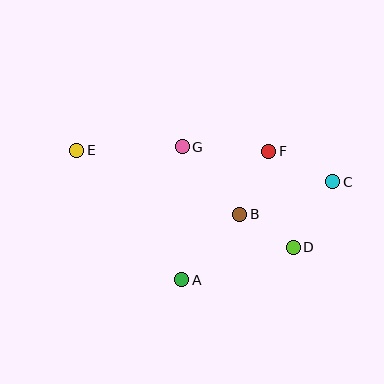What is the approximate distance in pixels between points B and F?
The distance between B and F is approximately 69 pixels.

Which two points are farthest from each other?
Points C and E are farthest from each other.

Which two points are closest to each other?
Points B and D are closest to each other.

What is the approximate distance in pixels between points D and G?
The distance between D and G is approximately 150 pixels.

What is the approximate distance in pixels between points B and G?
The distance between B and G is approximately 89 pixels.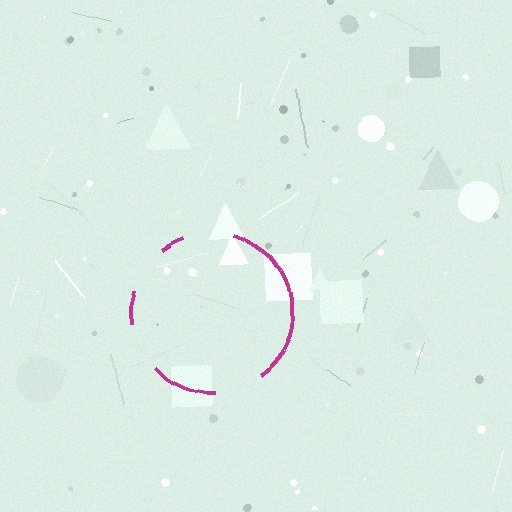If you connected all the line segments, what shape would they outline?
They would outline a circle.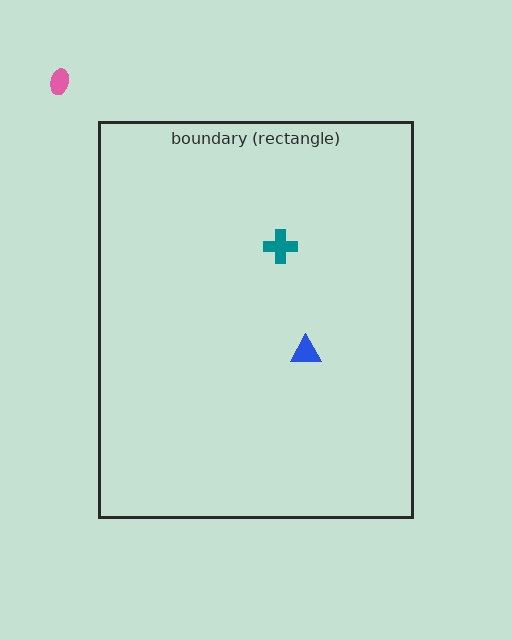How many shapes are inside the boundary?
2 inside, 1 outside.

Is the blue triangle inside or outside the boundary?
Inside.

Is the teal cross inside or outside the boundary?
Inside.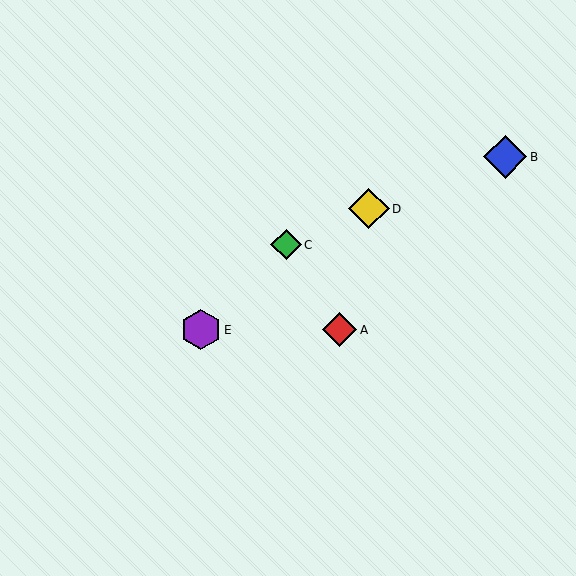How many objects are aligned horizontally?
2 objects (A, E) are aligned horizontally.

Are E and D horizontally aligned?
No, E is at y≈330 and D is at y≈209.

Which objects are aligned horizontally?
Objects A, E are aligned horizontally.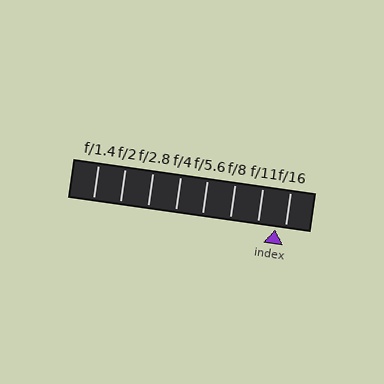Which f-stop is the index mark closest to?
The index mark is closest to f/16.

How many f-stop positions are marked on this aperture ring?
There are 8 f-stop positions marked.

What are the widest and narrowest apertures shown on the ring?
The widest aperture shown is f/1.4 and the narrowest is f/16.